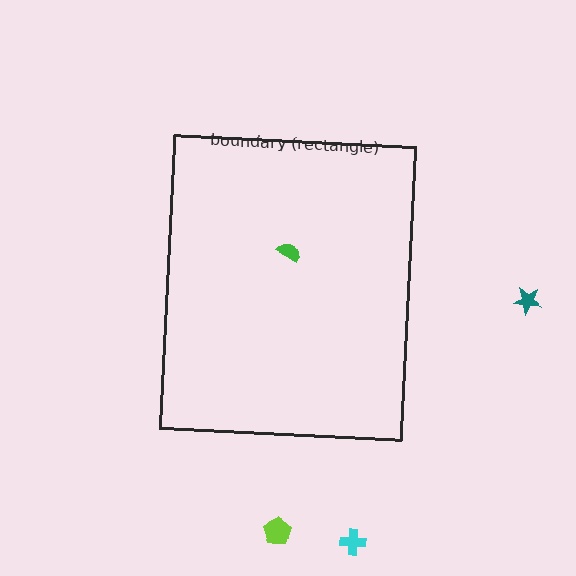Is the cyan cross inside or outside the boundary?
Outside.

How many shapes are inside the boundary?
1 inside, 3 outside.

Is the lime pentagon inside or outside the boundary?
Outside.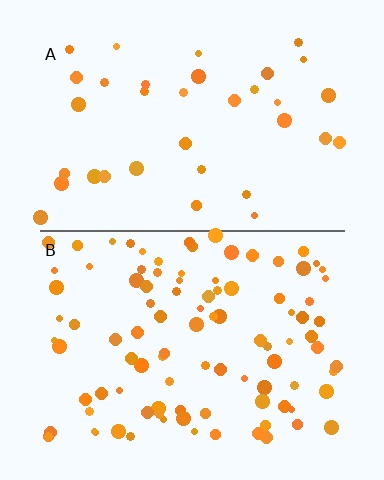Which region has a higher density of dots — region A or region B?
B (the bottom).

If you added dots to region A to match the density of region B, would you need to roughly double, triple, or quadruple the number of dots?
Approximately triple.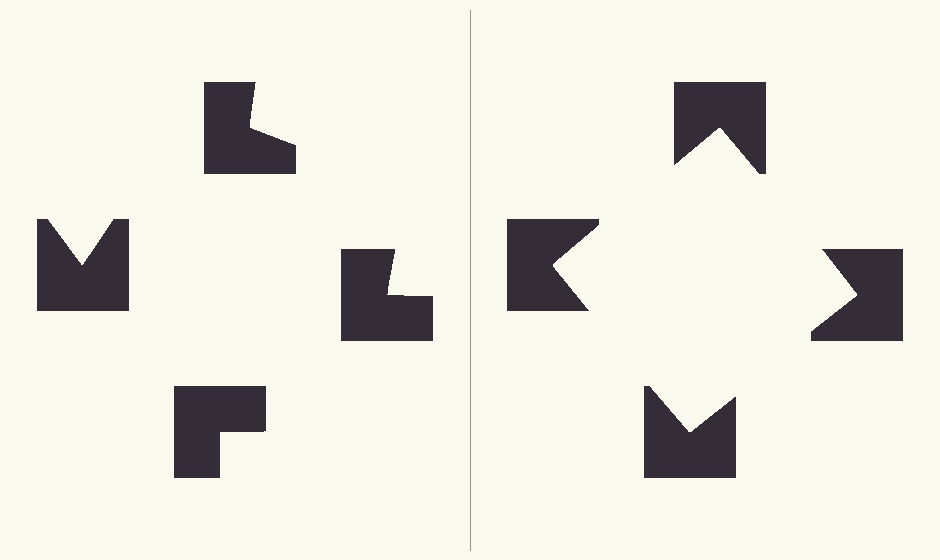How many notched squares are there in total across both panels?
8 — 4 on each side.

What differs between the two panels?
The notched squares are positioned identically on both sides; only the wedge orientations differ. On the right they align to a square; on the left they are misaligned.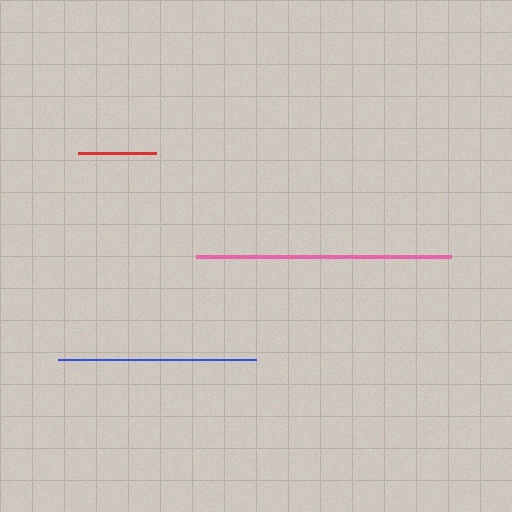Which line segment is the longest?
The pink line is the longest at approximately 255 pixels.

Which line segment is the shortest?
The red line is the shortest at approximately 78 pixels.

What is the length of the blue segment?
The blue segment is approximately 199 pixels long.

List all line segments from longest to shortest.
From longest to shortest: pink, blue, red.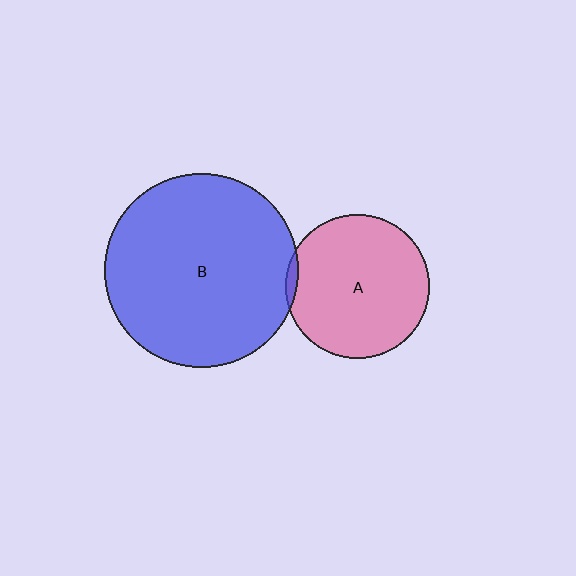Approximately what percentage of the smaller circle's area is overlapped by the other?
Approximately 5%.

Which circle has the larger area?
Circle B (blue).